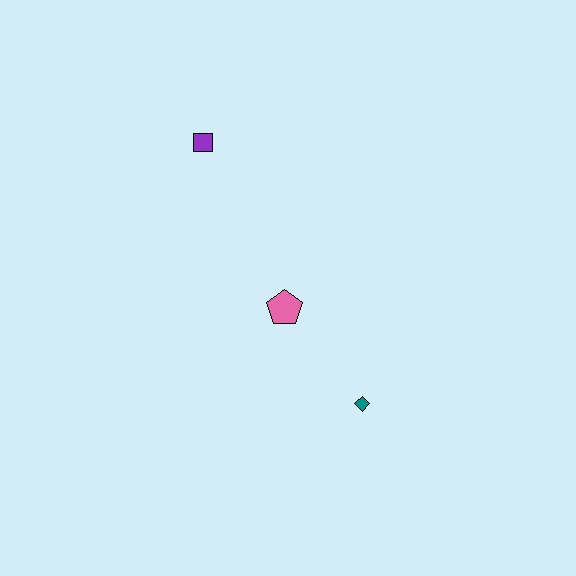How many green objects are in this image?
There are no green objects.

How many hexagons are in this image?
There are no hexagons.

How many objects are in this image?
There are 3 objects.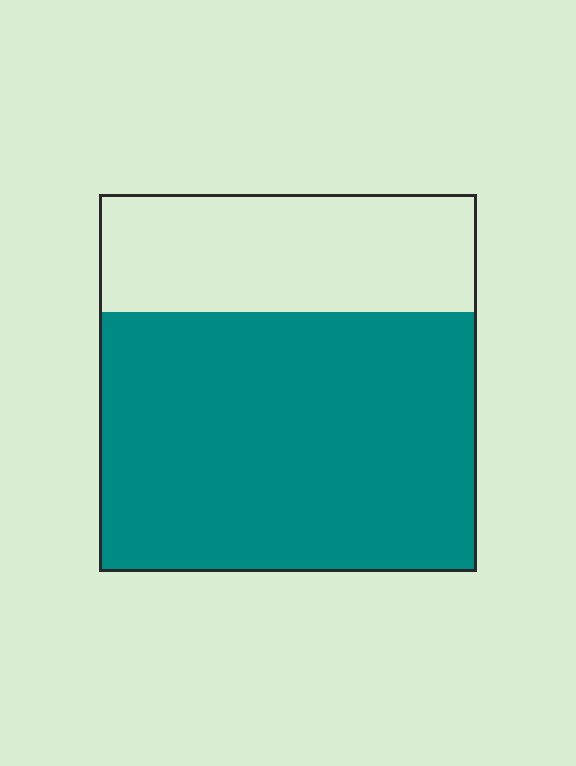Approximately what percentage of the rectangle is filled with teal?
Approximately 70%.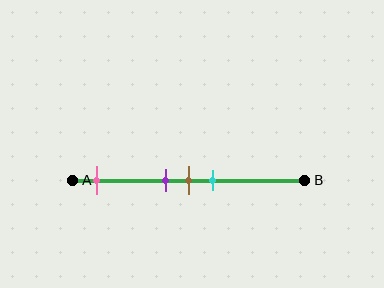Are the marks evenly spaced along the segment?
No, the marks are not evenly spaced.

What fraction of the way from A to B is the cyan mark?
The cyan mark is approximately 60% (0.6) of the way from A to B.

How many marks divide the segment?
There are 4 marks dividing the segment.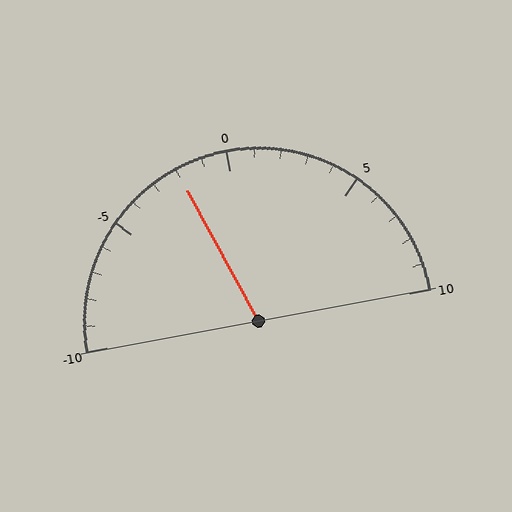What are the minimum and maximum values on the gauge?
The gauge ranges from -10 to 10.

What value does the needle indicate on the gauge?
The needle indicates approximately -2.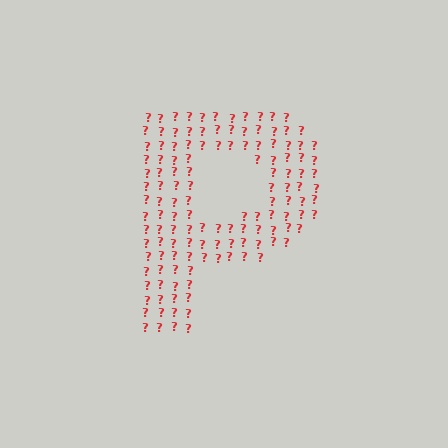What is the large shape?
The large shape is the letter P.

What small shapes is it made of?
It is made of small question marks.